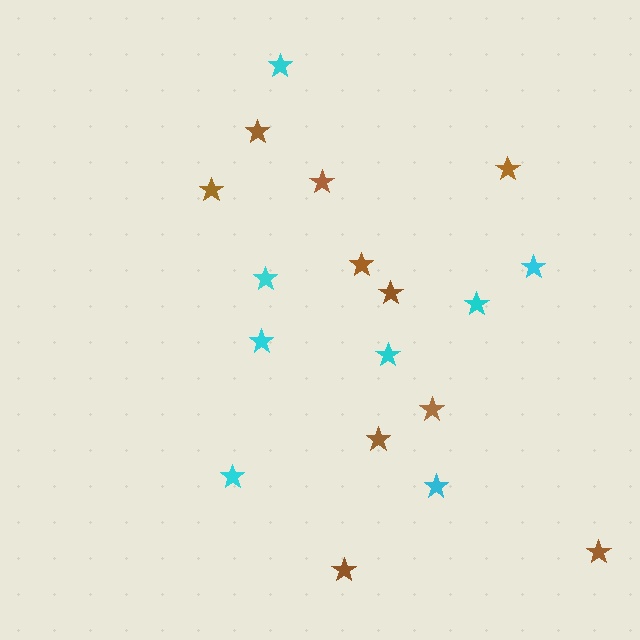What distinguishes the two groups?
There are 2 groups: one group of cyan stars (8) and one group of brown stars (10).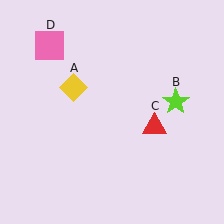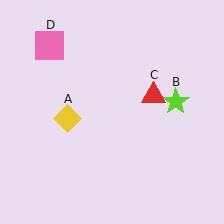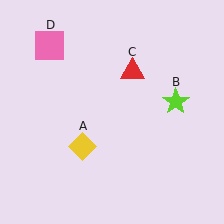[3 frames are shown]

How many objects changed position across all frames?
2 objects changed position: yellow diamond (object A), red triangle (object C).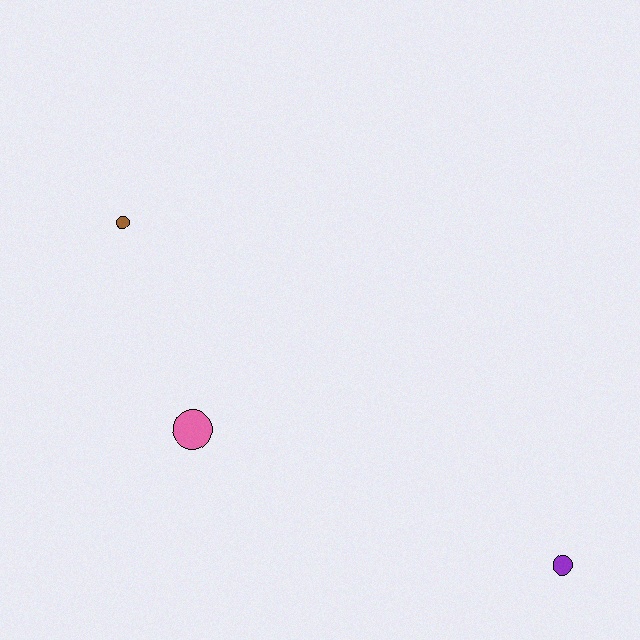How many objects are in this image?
There are 3 objects.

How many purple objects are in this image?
There is 1 purple object.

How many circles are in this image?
There are 3 circles.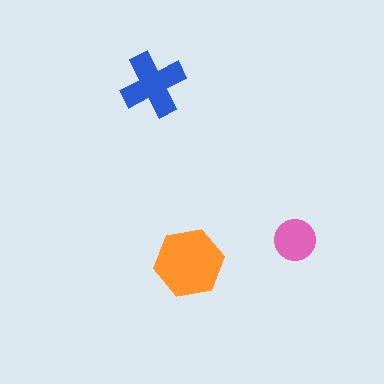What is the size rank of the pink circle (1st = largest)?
3rd.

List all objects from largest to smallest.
The orange hexagon, the blue cross, the pink circle.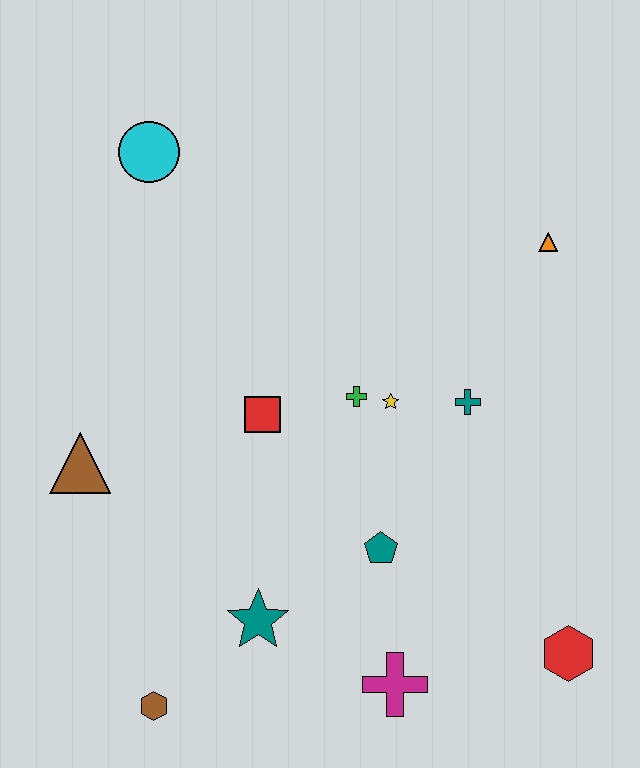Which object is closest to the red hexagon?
The magenta cross is closest to the red hexagon.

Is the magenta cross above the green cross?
No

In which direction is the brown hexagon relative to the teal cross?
The brown hexagon is to the left of the teal cross.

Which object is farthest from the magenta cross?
The cyan circle is farthest from the magenta cross.